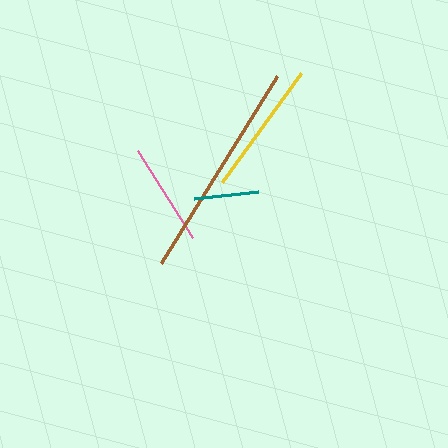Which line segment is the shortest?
The teal line is the shortest at approximately 64 pixels.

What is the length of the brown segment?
The brown segment is approximately 220 pixels long.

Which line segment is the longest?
The brown line is the longest at approximately 220 pixels.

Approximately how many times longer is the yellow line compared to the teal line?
The yellow line is approximately 2.1 times the length of the teal line.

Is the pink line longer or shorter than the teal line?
The pink line is longer than the teal line.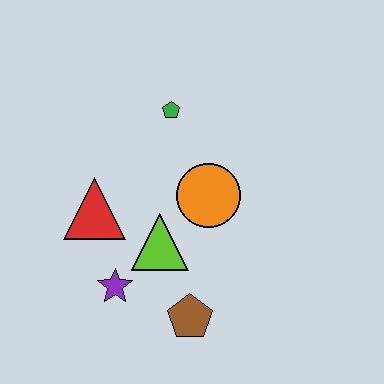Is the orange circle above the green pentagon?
No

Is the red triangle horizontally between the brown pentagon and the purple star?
No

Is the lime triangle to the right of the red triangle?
Yes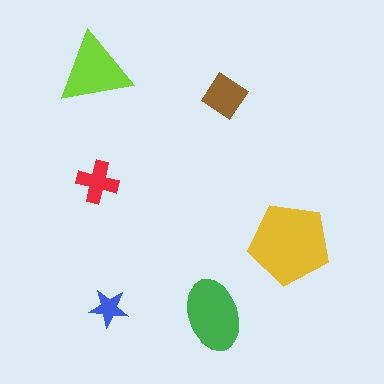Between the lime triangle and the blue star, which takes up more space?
The lime triangle.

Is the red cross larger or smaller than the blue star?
Larger.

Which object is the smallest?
The blue star.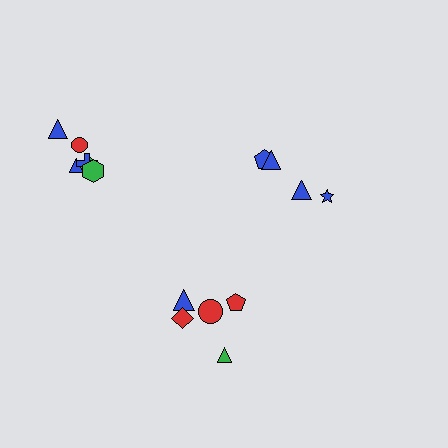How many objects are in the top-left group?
There are 6 objects.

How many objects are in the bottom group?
There are 5 objects.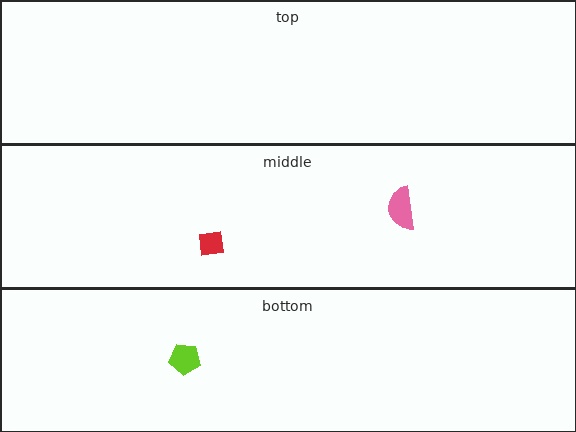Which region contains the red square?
The middle region.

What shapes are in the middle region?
The pink semicircle, the red square.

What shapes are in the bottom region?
The lime pentagon.